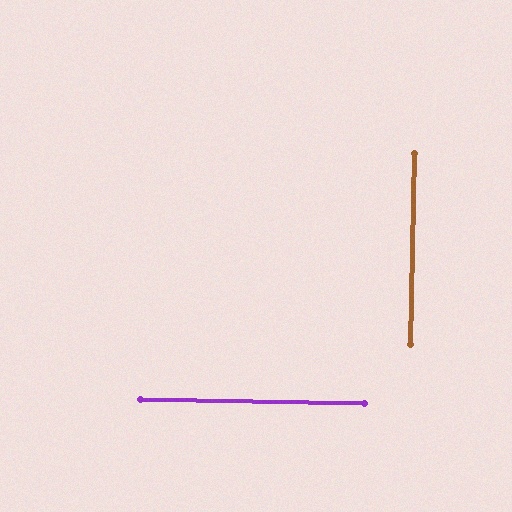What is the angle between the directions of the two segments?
Approximately 90 degrees.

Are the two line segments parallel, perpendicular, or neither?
Perpendicular — they meet at approximately 90°.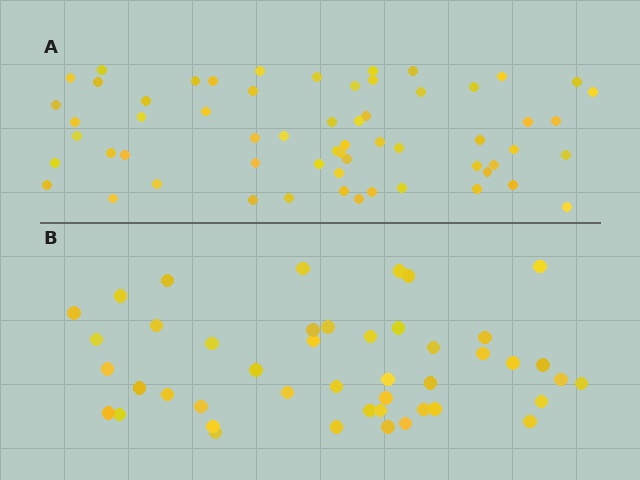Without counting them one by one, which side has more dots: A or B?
Region A (the top region) has more dots.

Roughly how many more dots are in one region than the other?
Region A has approximately 15 more dots than region B.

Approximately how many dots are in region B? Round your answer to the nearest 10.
About 40 dots. (The exact count is 45, which rounds to 40.)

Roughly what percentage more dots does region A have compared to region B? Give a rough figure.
About 35% more.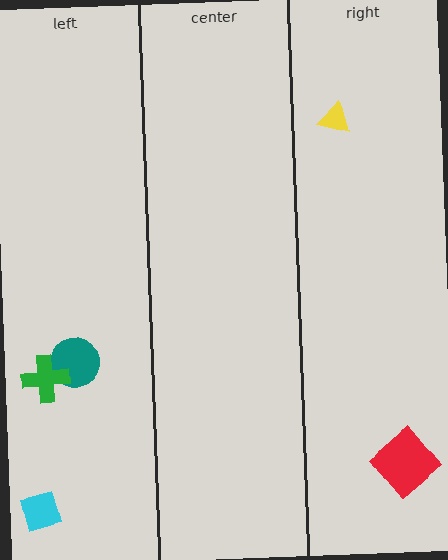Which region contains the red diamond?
The right region.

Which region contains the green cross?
The left region.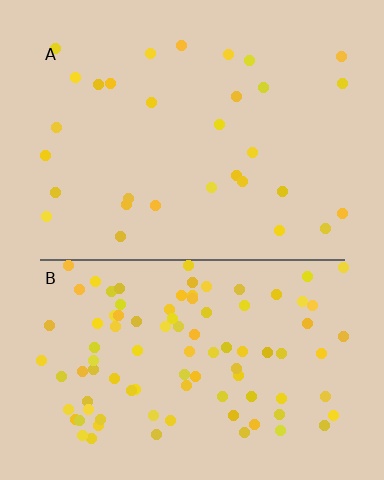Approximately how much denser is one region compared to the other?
Approximately 3.2× — region B over region A.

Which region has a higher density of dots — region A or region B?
B (the bottom).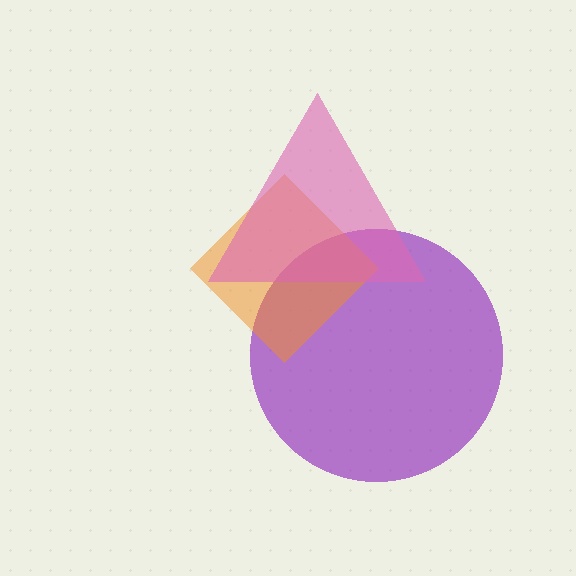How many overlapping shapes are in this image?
There are 3 overlapping shapes in the image.